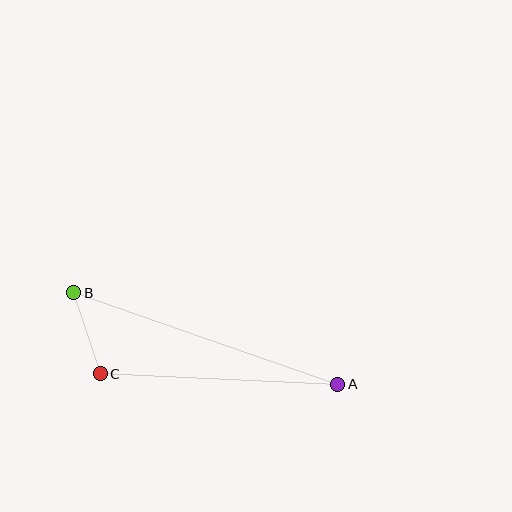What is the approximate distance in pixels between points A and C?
The distance between A and C is approximately 238 pixels.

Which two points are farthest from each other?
Points A and B are farthest from each other.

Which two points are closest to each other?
Points B and C are closest to each other.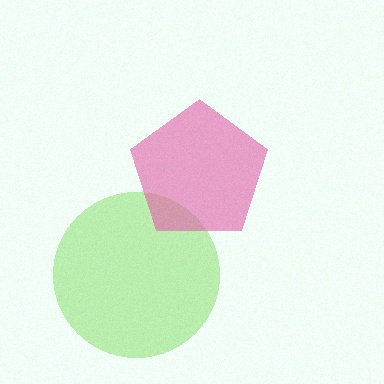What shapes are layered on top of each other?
The layered shapes are: a lime circle, a pink pentagon.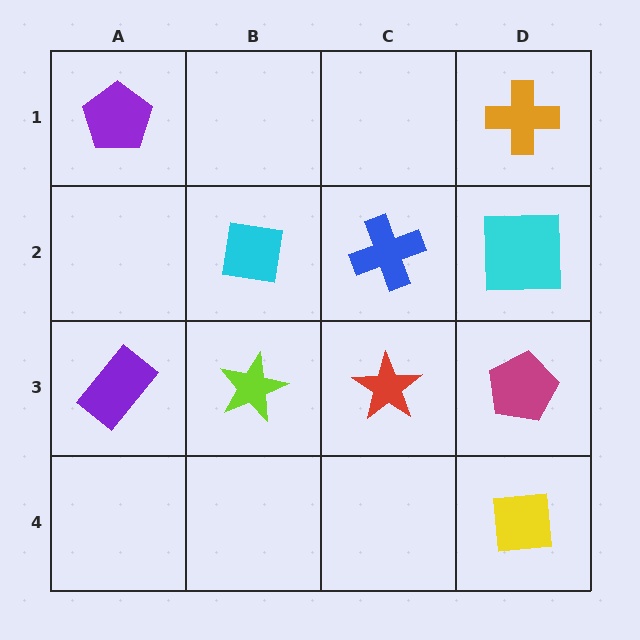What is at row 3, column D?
A magenta pentagon.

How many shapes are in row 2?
3 shapes.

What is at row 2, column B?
A cyan square.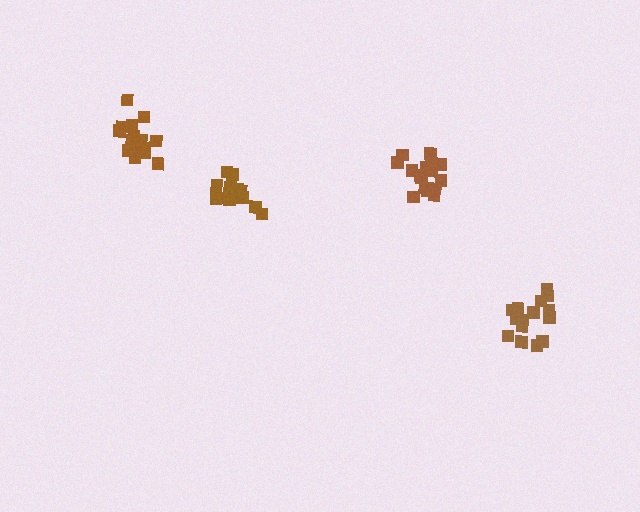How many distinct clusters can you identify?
There are 4 distinct clusters.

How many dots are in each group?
Group 1: 15 dots, Group 2: 14 dots, Group 3: 17 dots, Group 4: 18 dots (64 total).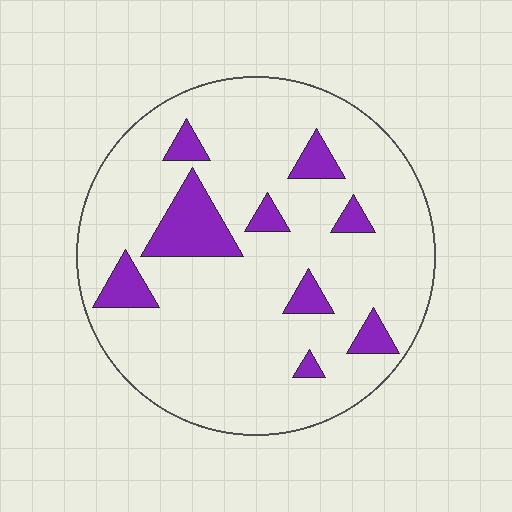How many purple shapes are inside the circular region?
9.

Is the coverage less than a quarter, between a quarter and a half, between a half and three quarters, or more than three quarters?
Less than a quarter.